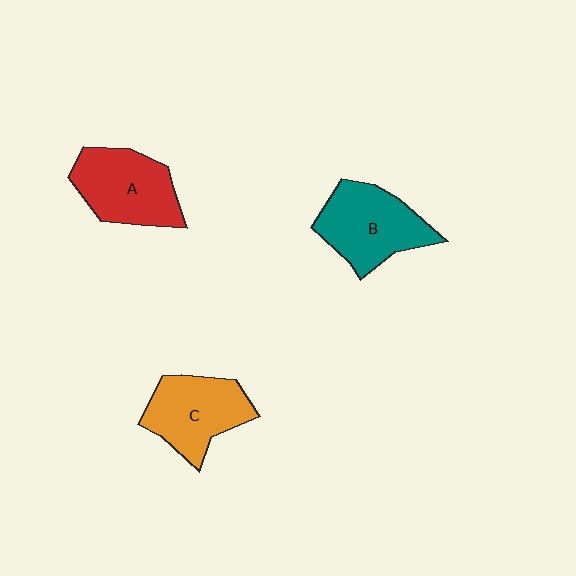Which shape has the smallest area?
Shape C (orange).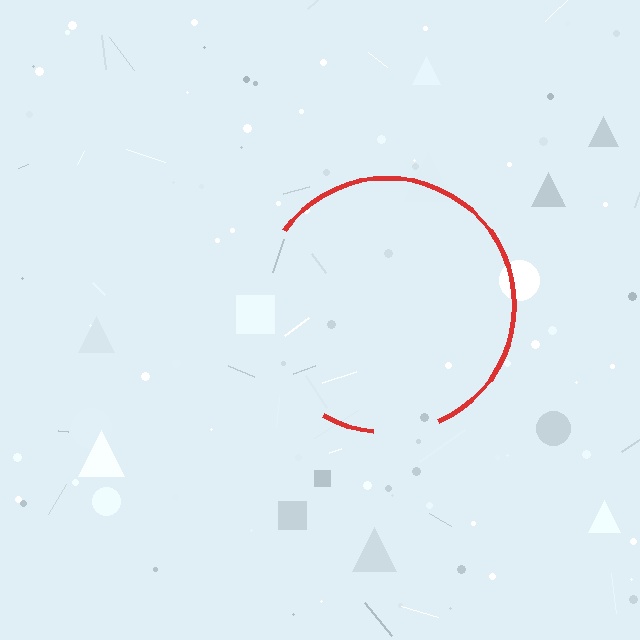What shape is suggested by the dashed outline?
The dashed outline suggests a circle.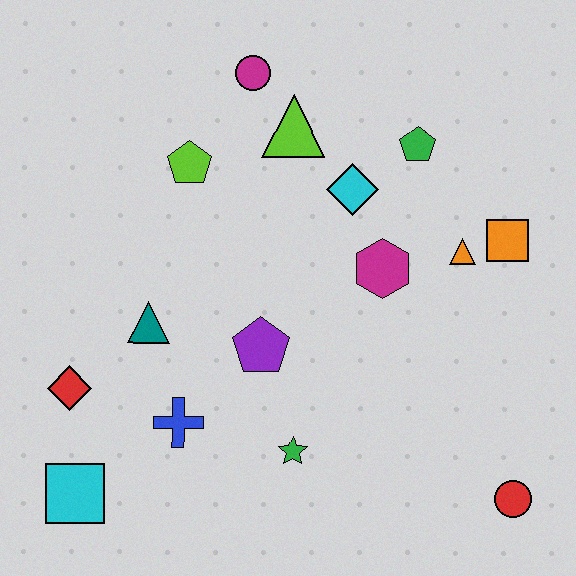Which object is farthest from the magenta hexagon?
The cyan square is farthest from the magenta hexagon.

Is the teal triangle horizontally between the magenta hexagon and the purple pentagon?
No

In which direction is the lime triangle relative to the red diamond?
The lime triangle is above the red diamond.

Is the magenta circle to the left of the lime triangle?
Yes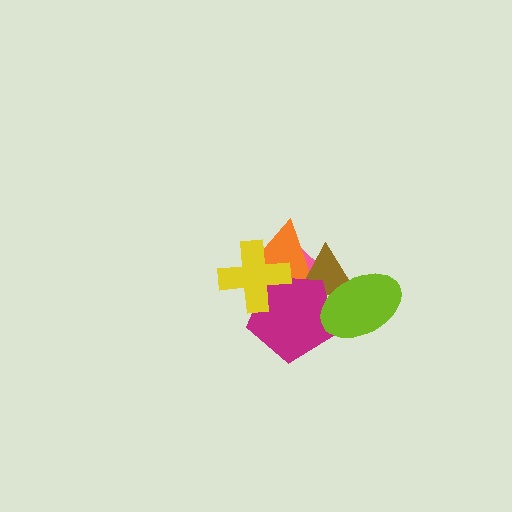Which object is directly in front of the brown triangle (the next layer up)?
The magenta pentagon is directly in front of the brown triangle.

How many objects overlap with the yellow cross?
3 objects overlap with the yellow cross.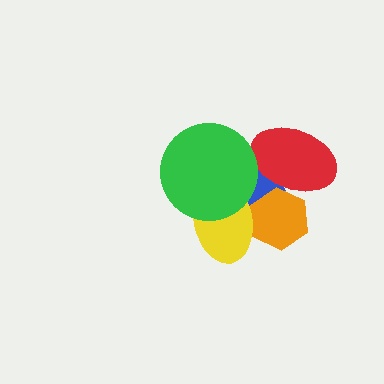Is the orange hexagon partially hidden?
Yes, it is partially covered by another shape.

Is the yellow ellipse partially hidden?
Yes, it is partially covered by another shape.